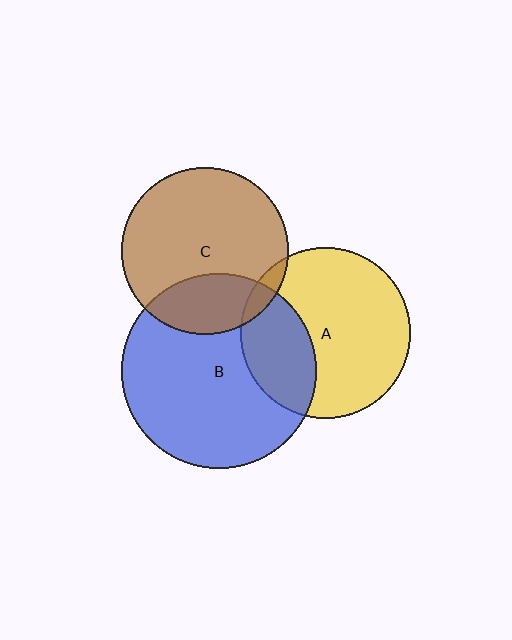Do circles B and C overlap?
Yes.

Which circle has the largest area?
Circle B (blue).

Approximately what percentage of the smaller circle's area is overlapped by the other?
Approximately 25%.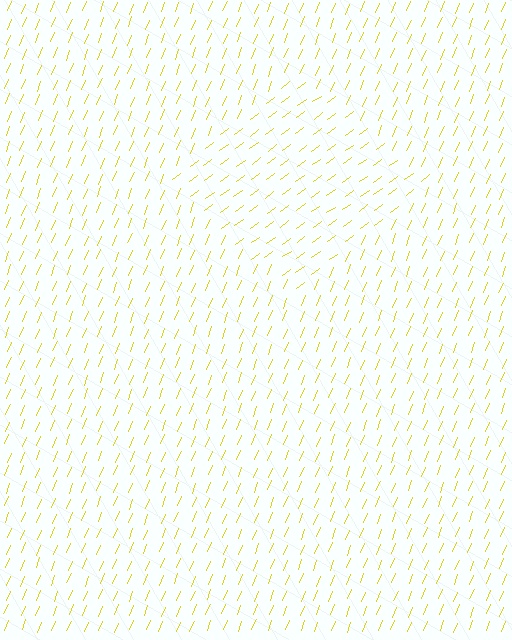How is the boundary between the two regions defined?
The boundary is defined purely by a change in line orientation (approximately 32 degrees difference). All lines are the same color and thickness.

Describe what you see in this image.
The image is filled with small yellow line segments. A diamond region in the image has lines oriented differently from the surrounding lines, creating a visible texture boundary.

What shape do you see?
I see a diamond.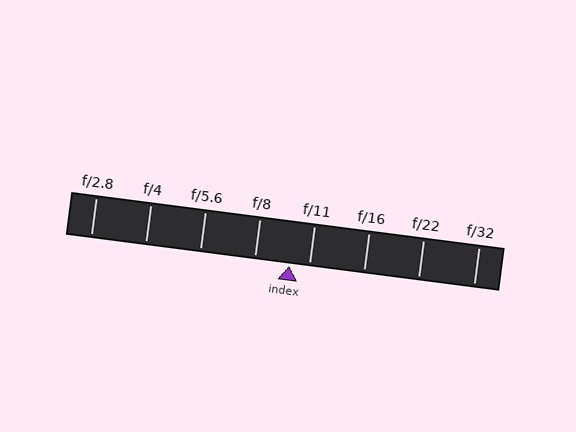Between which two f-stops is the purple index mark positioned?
The index mark is between f/8 and f/11.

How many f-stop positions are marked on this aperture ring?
There are 8 f-stop positions marked.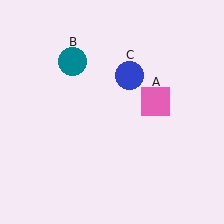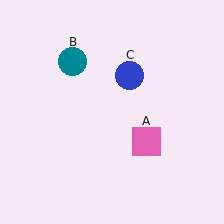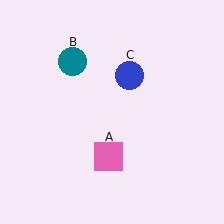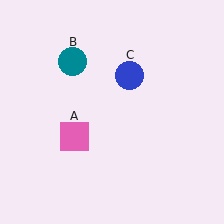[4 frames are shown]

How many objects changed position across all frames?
1 object changed position: pink square (object A).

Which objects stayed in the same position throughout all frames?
Teal circle (object B) and blue circle (object C) remained stationary.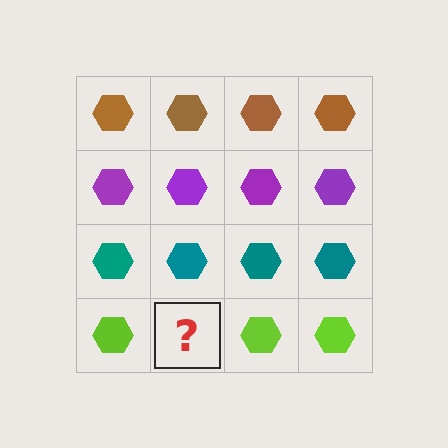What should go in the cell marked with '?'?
The missing cell should contain a lime hexagon.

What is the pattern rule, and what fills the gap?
The rule is that each row has a consistent color. The gap should be filled with a lime hexagon.